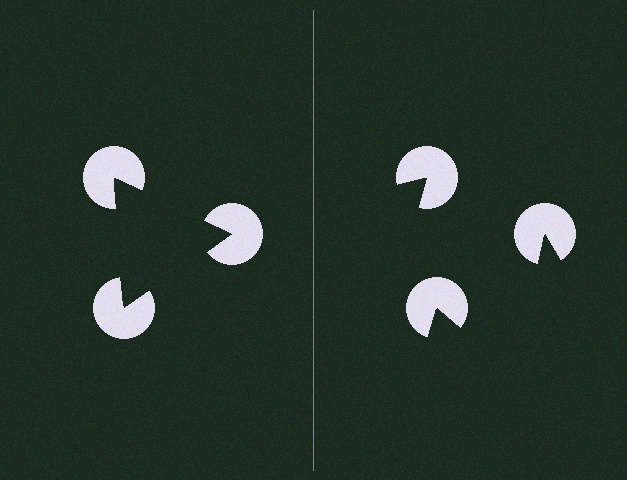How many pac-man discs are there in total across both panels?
6 — 3 on each side.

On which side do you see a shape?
An illusory triangle appears on the left side. On the right side the wedge cuts are rotated, so no coherent shape forms.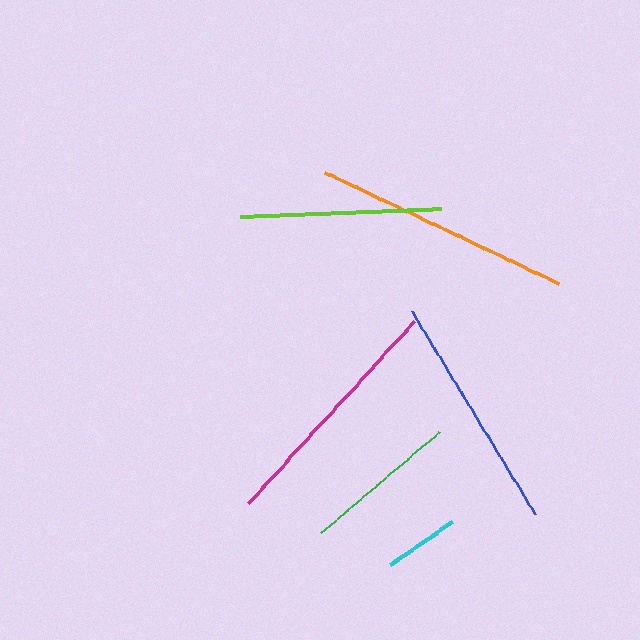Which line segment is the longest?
The orange line is the longest at approximately 259 pixels.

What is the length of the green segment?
The green segment is approximately 156 pixels long.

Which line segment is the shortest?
The cyan line is the shortest at approximately 75 pixels.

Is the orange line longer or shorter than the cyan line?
The orange line is longer than the cyan line.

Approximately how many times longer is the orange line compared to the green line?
The orange line is approximately 1.7 times the length of the green line.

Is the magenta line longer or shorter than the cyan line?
The magenta line is longer than the cyan line.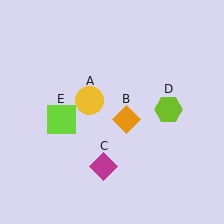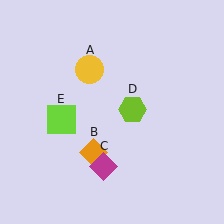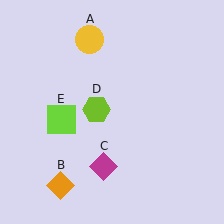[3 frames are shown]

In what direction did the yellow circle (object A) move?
The yellow circle (object A) moved up.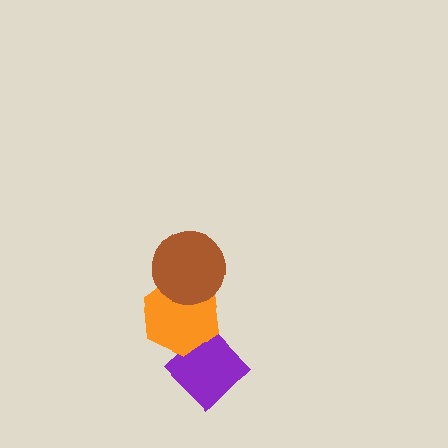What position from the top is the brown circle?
The brown circle is 1st from the top.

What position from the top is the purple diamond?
The purple diamond is 3rd from the top.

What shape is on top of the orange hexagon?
The brown circle is on top of the orange hexagon.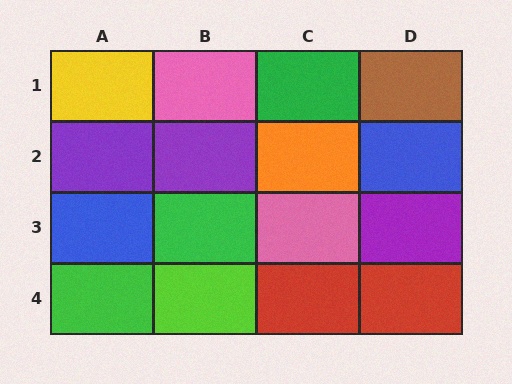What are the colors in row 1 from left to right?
Yellow, pink, green, brown.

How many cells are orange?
1 cell is orange.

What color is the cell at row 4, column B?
Lime.